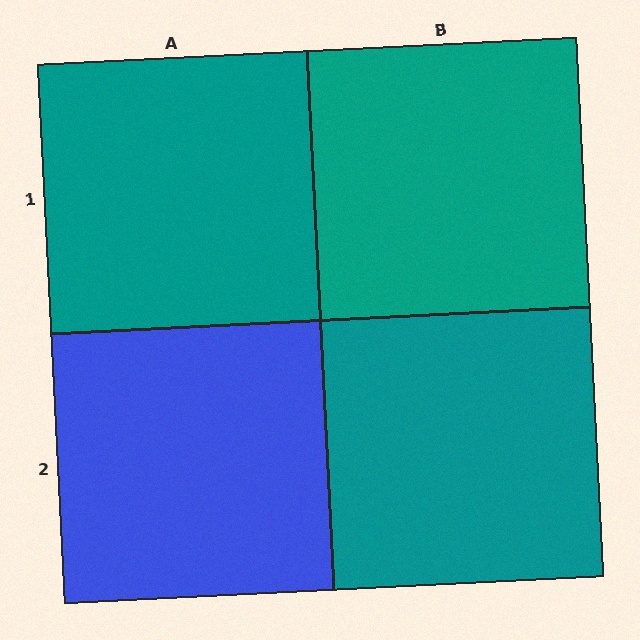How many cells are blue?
1 cell is blue.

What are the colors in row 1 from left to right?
Teal, teal.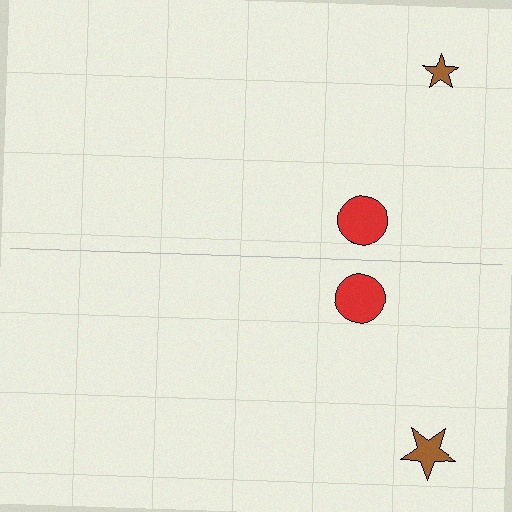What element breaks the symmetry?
The brown star on the bottom side has a different size than its mirror counterpart.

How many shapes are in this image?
There are 4 shapes in this image.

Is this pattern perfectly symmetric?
No, the pattern is not perfectly symmetric. The brown star on the bottom side has a different size than its mirror counterpart.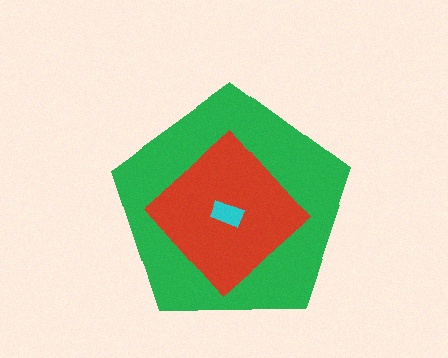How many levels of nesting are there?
3.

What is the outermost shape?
The green pentagon.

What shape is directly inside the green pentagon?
The red diamond.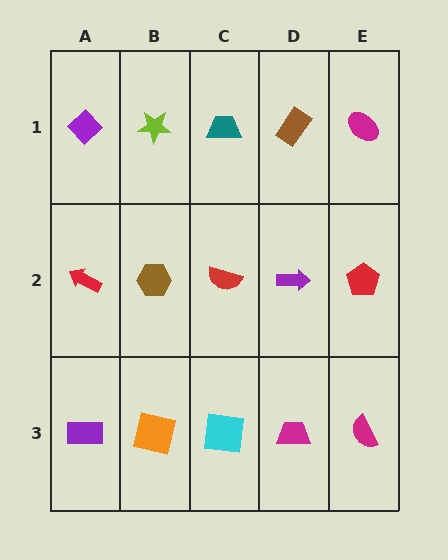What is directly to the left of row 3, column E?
A magenta trapezoid.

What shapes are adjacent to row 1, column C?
A red semicircle (row 2, column C), a lime star (row 1, column B), a brown rectangle (row 1, column D).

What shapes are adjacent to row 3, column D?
A purple arrow (row 2, column D), a cyan square (row 3, column C), a magenta semicircle (row 3, column E).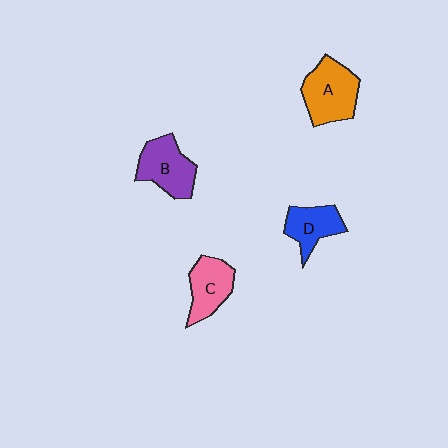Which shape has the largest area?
Shape A (orange).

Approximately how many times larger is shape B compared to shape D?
Approximately 1.3 times.